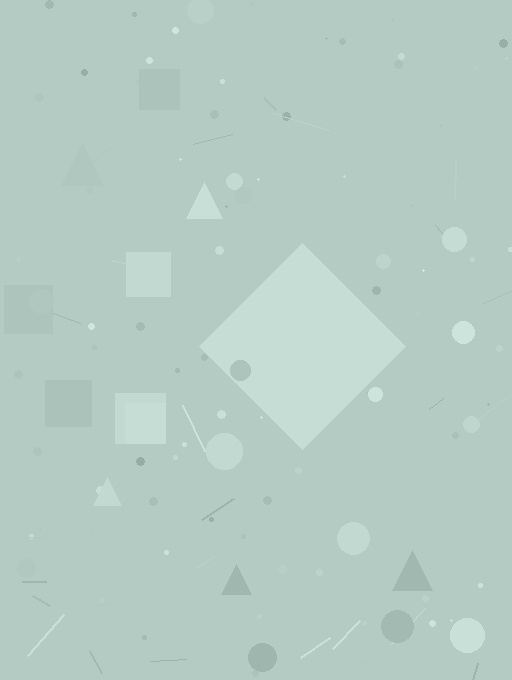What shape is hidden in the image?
A diamond is hidden in the image.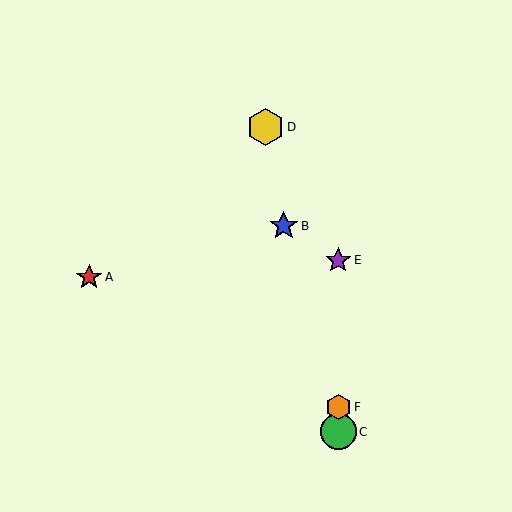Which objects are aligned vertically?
Objects C, E, F are aligned vertically.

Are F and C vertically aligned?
Yes, both are at x≈338.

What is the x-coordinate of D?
Object D is at x≈265.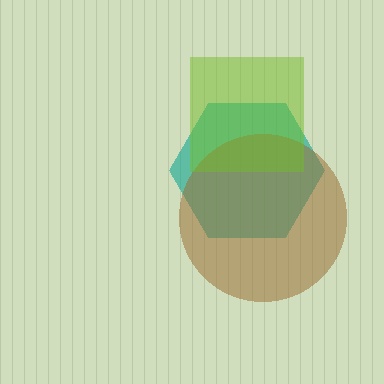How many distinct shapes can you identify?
There are 3 distinct shapes: a teal hexagon, a brown circle, a lime square.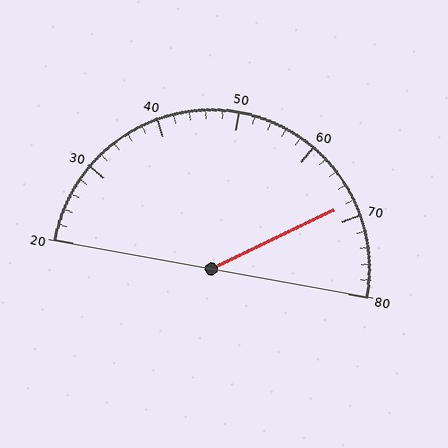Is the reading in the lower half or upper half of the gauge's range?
The reading is in the upper half of the range (20 to 80).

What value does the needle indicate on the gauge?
The needle indicates approximately 68.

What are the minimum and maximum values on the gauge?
The gauge ranges from 20 to 80.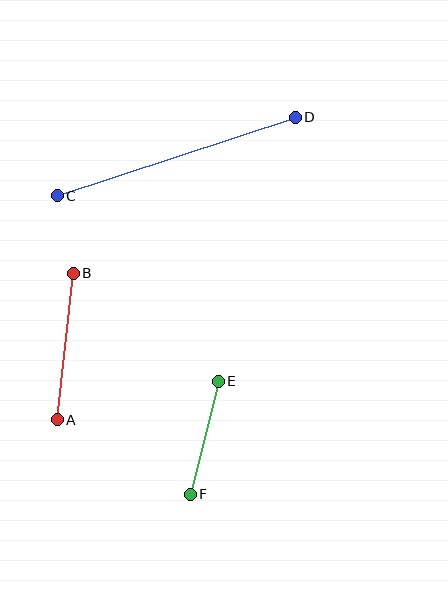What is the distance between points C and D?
The distance is approximately 250 pixels.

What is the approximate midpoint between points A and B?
The midpoint is at approximately (65, 347) pixels.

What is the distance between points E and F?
The distance is approximately 117 pixels.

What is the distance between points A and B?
The distance is approximately 147 pixels.